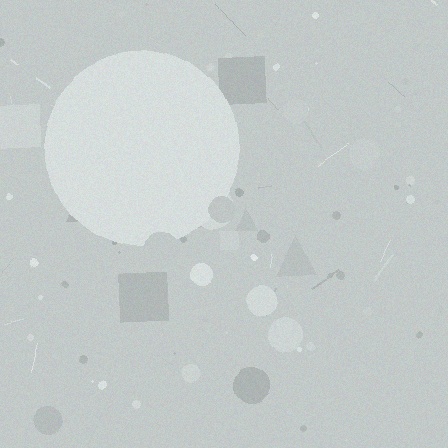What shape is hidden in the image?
A circle is hidden in the image.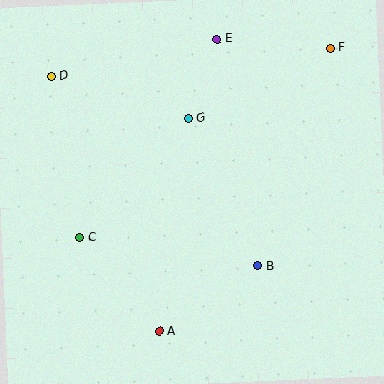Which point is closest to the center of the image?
Point G at (188, 119) is closest to the center.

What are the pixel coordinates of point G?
Point G is at (188, 119).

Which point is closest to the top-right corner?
Point F is closest to the top-right corner.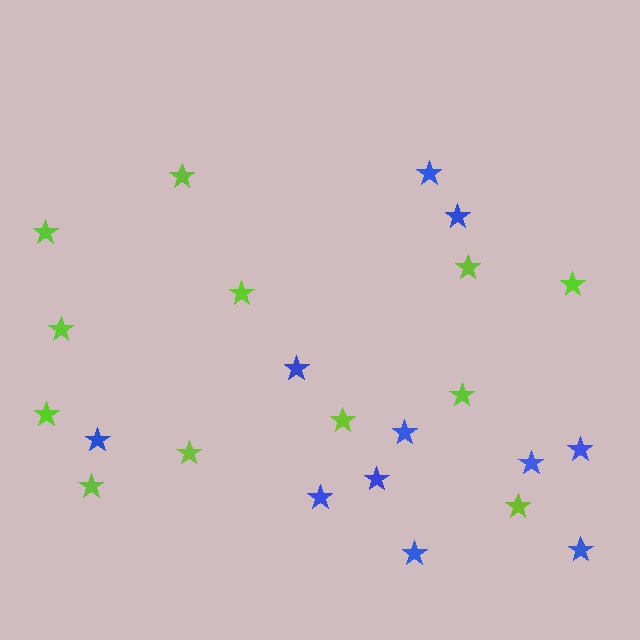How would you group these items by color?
There are 2 groups: one group of blue stars (11) and one group of lime stars (12).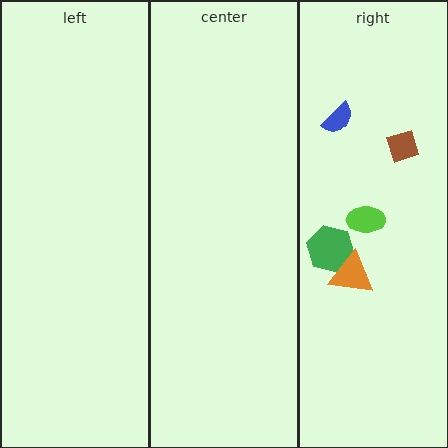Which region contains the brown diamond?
The right region.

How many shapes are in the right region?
5.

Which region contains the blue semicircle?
The right region.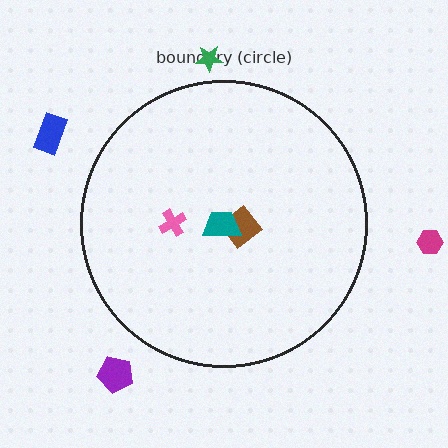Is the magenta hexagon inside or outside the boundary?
Outside.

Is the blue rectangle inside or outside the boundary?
Outside.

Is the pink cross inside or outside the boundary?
Inside.